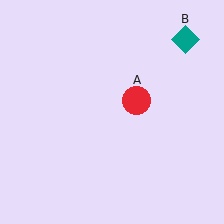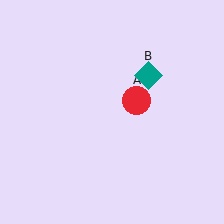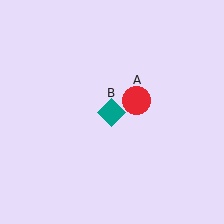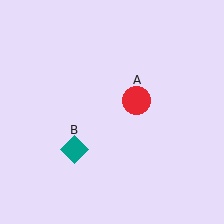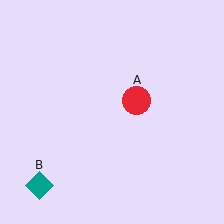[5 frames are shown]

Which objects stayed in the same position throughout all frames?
Red circle (object A) remained stationary.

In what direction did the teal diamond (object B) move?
The teal diamond (object B) moved down and to the left.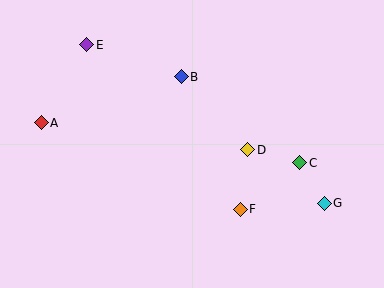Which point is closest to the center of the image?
Point D at (248, 150) is closest to the center.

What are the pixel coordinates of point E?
Point E is at (87, 45).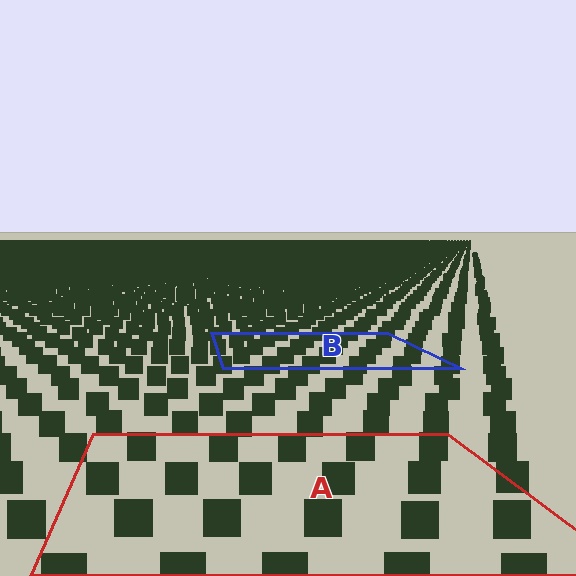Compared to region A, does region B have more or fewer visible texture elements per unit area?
Region B has more texture elements per unit area — they are packed more densely because it is farther away.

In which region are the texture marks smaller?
The texture marks are smaller in region B, because it is farther away.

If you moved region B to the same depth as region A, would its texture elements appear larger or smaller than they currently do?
They would appear larger. At a closer depth, the same texture elements are projected at a bigger on-screen size.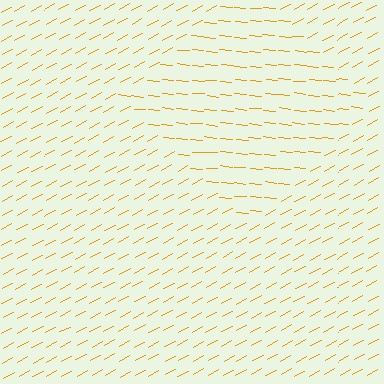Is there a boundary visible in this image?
Yes, there is a texture boundary formed by a change in line orientation.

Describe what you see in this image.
The image is filled with small orange line segments. A diamond region in the image has lines oriented differently from the surrounding lines, creating a visible texture boundary.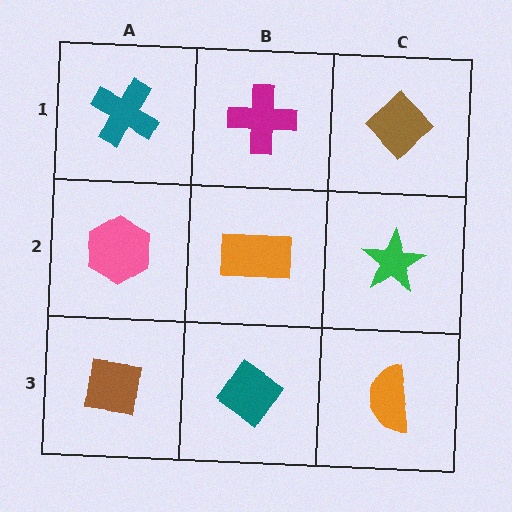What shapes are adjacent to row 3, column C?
A green star (row 2, column C), a teal diamond (row 3, column B).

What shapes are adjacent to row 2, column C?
A brown diamond (row 1, column C), an orange semicircle (row 3, column C), an orange rectangle (row 2, column B).